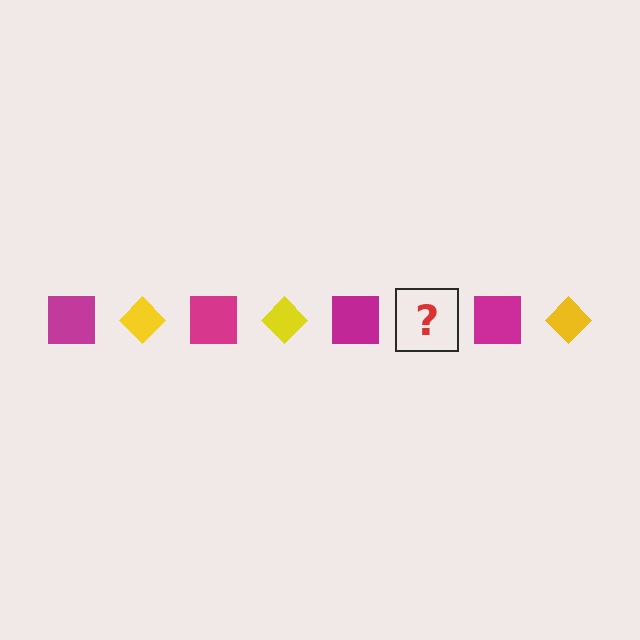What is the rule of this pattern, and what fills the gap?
The rule is that the pattern alternates between magenta square and yellow diamond. The gap should be filled with a yellow diamond.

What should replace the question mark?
The question mark should be replaced with a yellow diamond.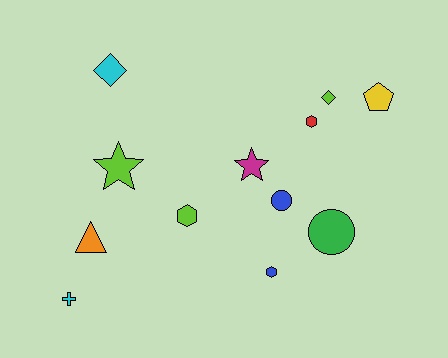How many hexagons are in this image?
There are 3 hexagons.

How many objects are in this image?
There are 12 objects.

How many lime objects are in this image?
There are 3 lime objects.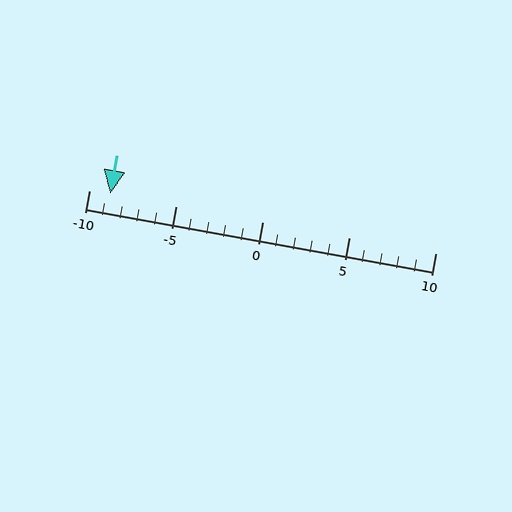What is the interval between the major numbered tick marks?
The major tick marks are spaced 5 units apart.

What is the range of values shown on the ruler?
The ruler shows values from -10 to 10.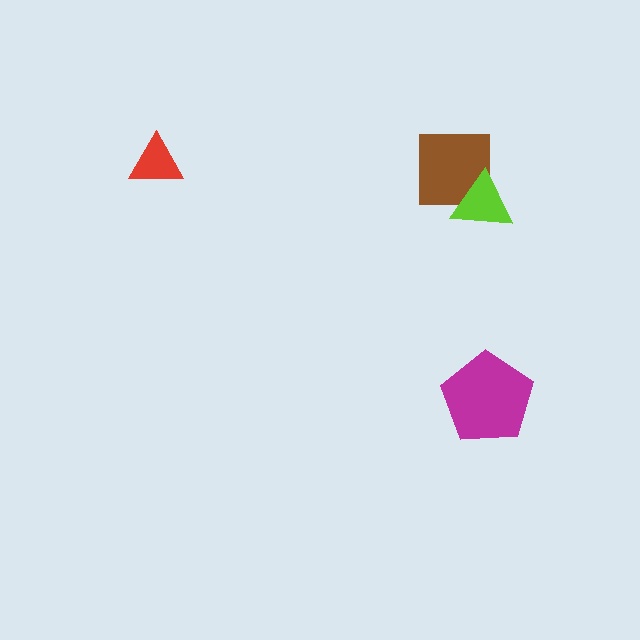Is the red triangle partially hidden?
No, no other shape covers it.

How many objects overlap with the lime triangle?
1 object overlaps with the lime triangle.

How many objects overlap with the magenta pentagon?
0 objects overlap with the magenta pentagon.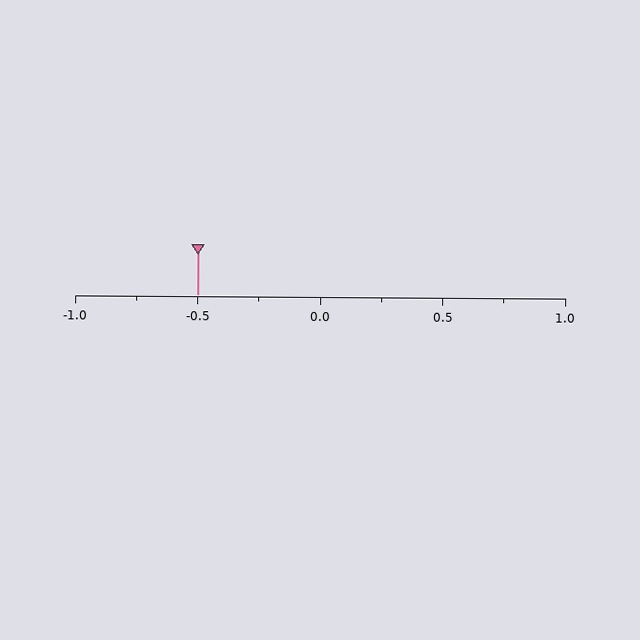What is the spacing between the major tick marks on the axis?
The major ticks are spaced 0.5 apart.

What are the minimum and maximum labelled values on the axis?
The axis runs from -1.0 to 1.0.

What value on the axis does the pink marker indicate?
The marker indicates approximately -0.5.